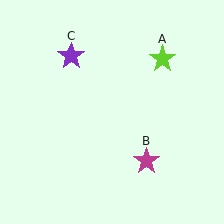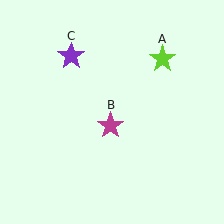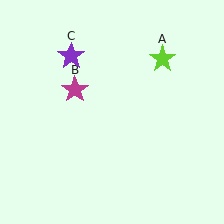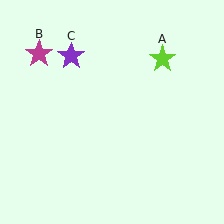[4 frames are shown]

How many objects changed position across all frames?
1 object changed position: magenta star (object B).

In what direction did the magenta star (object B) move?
The magenta star (object B) moved up and to the left.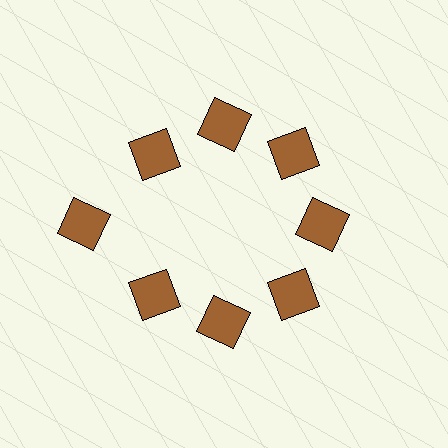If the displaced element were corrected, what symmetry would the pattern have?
It would have 8-fold rotational symmetry — the pattern would map onto itself every 45 degrees.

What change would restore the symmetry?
The symmetry would be restored by moving it inward, back onto the ring so that all 8 squares sit at equal angles and equal distance from the center.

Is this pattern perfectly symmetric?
No. The 8 brown squares are arranged in a ring, but one element near the 9 o'clock position is pushed outward from the center, breaking the 8-fold rotational symmetry.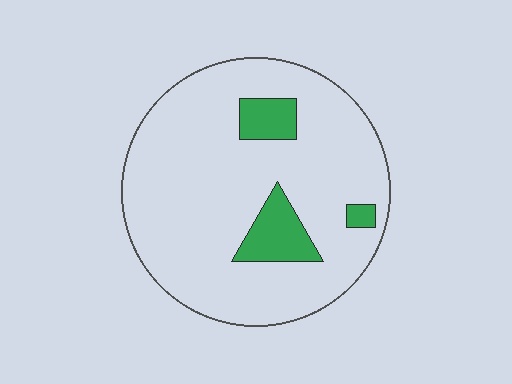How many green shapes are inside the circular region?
3.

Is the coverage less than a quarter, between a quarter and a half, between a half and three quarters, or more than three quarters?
Less than a quarter.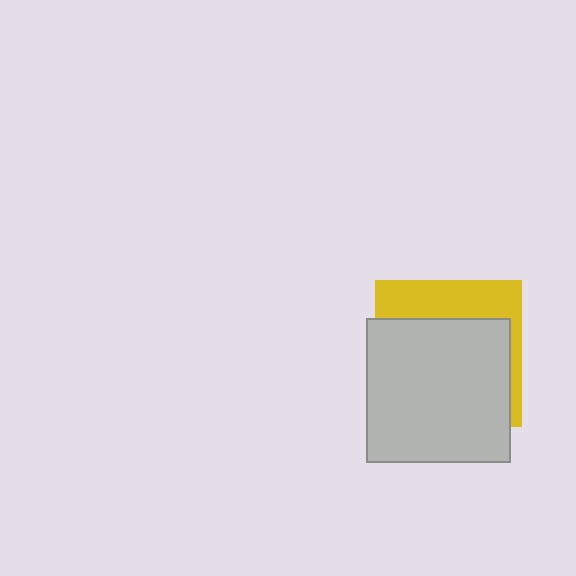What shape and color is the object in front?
The object in front is a light gray square.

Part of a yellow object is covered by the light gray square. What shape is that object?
It is a square.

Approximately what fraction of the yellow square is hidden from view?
Roughly 69% of the yellow square is hidden behind the light gray square.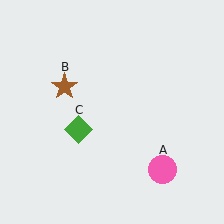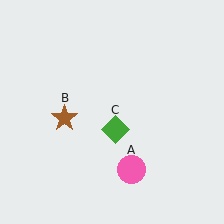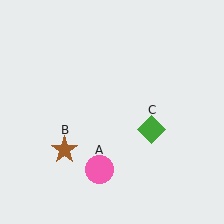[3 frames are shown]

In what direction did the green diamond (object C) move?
The green diamond (object C) moved right.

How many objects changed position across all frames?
3 objects changed position: pink circle (object A), brown star (object B), green diamond (object C).